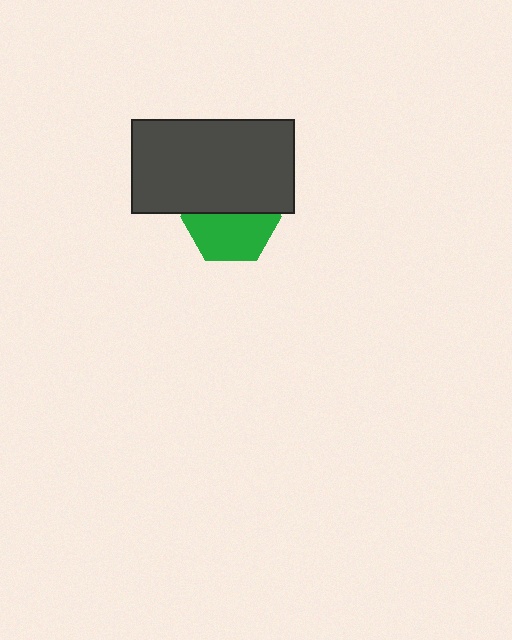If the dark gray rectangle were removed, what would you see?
You would see the complete green hexagon.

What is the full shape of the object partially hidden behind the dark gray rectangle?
The partially hidden object is a green hexagon.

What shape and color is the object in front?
The object in front is a dark gray rectangle.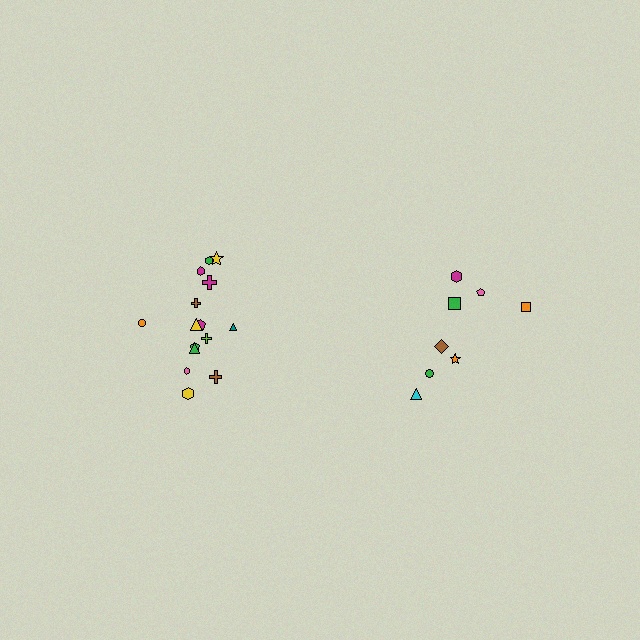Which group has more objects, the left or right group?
The left group.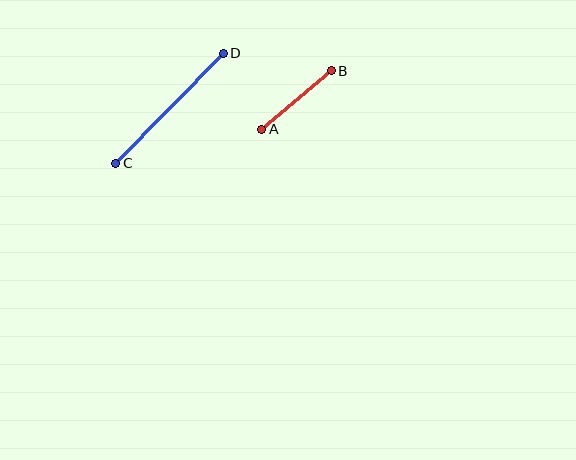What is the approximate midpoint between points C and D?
The midpoint is at approximately (170, 108) pixels.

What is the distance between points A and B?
The distance is approximately 91 pixels.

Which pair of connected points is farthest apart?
Points C and D are farthest apart.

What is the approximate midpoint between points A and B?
The midpoint is at approximately (297, 100) pixels.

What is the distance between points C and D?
The distance is approximately 154 pixels.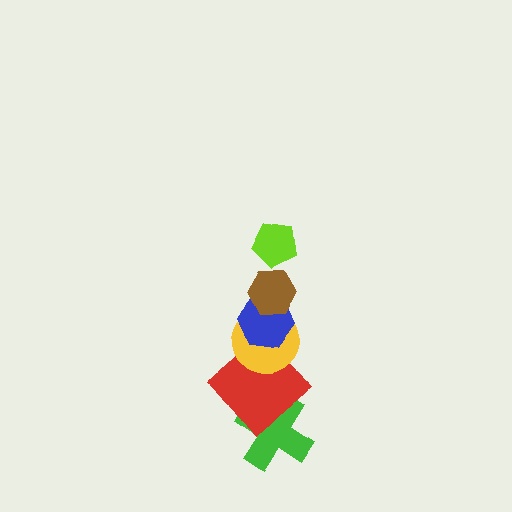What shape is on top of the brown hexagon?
The lime pentagon is on top of the brown hexagon.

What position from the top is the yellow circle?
The yellow circle is 4th from the top.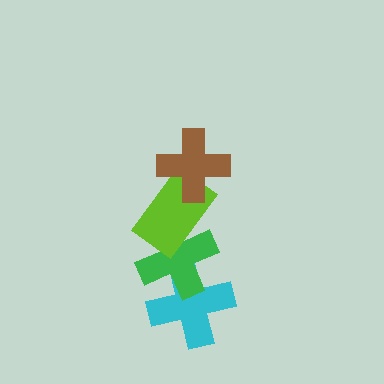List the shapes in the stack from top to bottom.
From top to bottom: the brown cross, the lime rectangle, the green cross, the cyan cross.